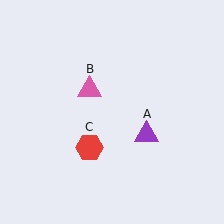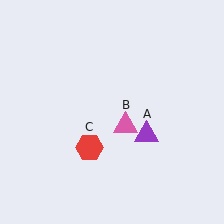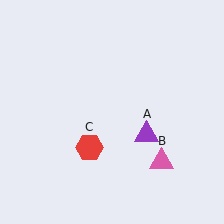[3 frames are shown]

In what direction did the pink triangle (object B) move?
The pink triangle (object B) moved down and to the right.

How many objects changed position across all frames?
1 object changed position: pink triangle (object B).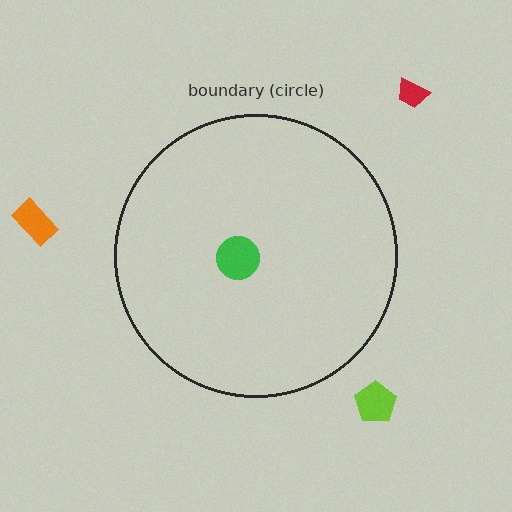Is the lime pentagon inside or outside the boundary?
Outside.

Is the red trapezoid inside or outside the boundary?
Outside.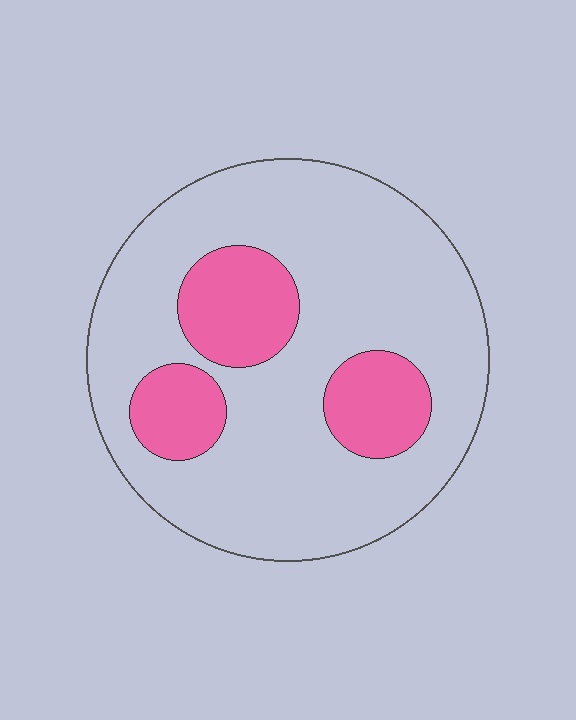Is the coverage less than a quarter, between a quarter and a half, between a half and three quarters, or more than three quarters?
Less than a quarter.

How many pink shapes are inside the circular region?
3.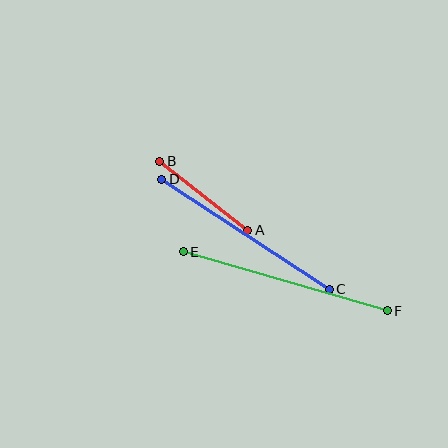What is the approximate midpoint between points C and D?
The midpoint is at approximately (246, 234) pixels.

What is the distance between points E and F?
The distance is approximately 213 pixels.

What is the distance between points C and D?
The distance is approximately 201 pixels.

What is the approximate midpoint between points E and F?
The midpoint is at approximately (285, 281) pixels.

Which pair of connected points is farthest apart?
Points E and F are farthest apart.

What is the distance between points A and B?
The distance is approximately 112 pixels.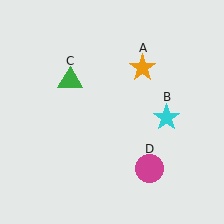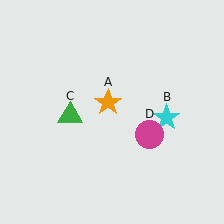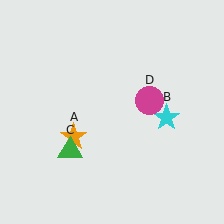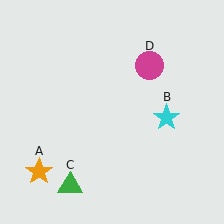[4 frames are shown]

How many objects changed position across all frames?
3 objects changed position: orange star (object A), green triangle (object C), magenta circle (object D).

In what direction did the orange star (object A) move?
The orange star (object A) moved down and to the left.